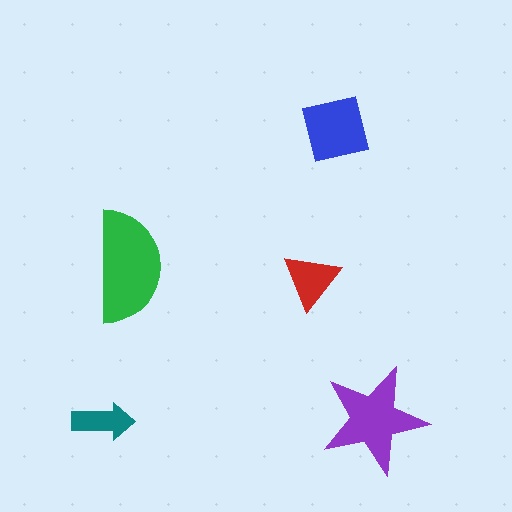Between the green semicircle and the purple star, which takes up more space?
The green semicircle.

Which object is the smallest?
The teal arrow.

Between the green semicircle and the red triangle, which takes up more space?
The green semicircle.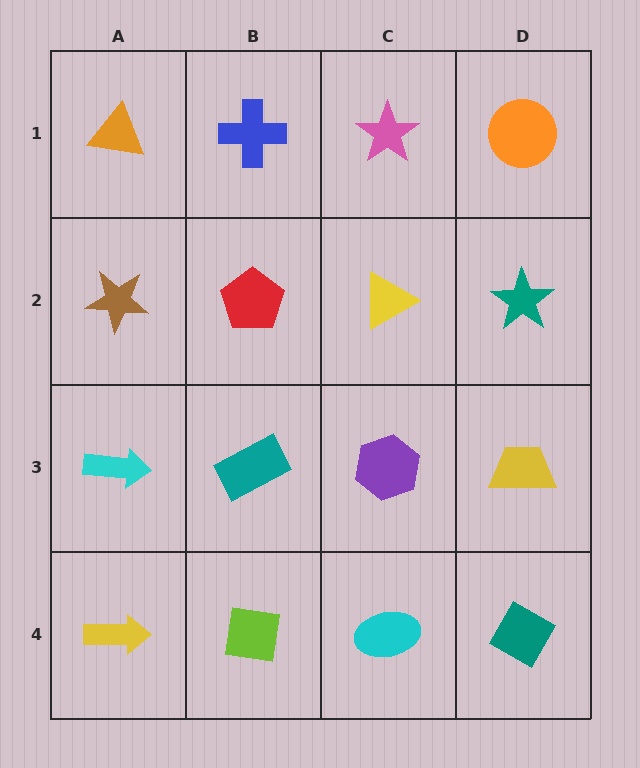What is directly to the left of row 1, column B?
An orange triangle.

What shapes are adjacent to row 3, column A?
A brown star (row 2, column A), a yellow arrow (row 4, column A), a teal rectangle (row 3, column B).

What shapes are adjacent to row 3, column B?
A red pentagon (row 2, column B), a lime square (row 4, column B), a cyan arrow (row 3, column A), a purple hexagon (row 3, column C).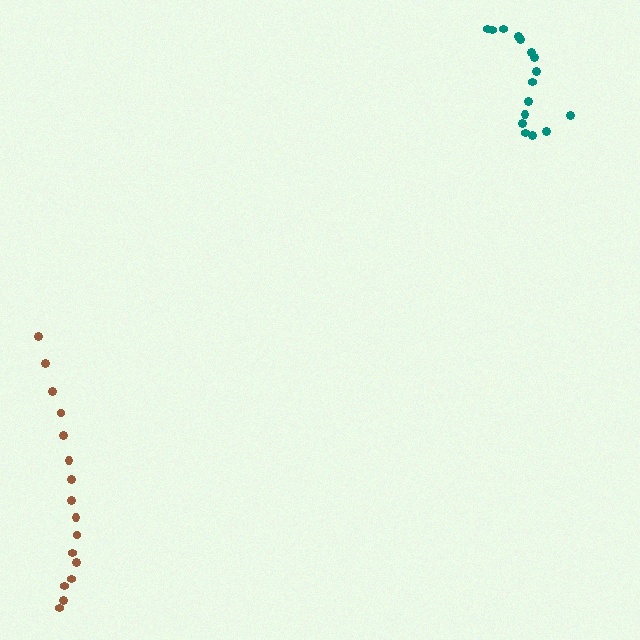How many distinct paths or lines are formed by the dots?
There are 2 distinct paths.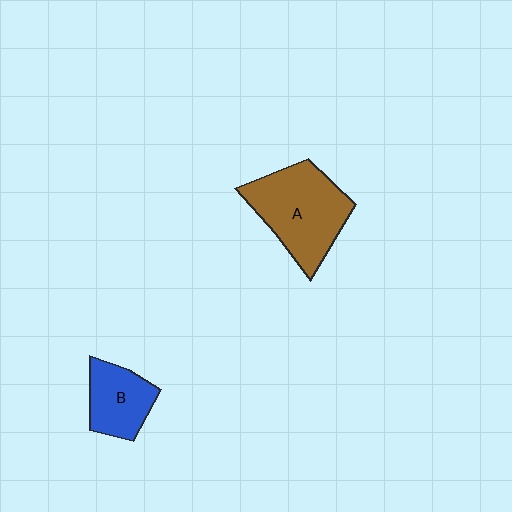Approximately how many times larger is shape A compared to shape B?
Approximately 1.8 times.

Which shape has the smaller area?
Shape B (blue).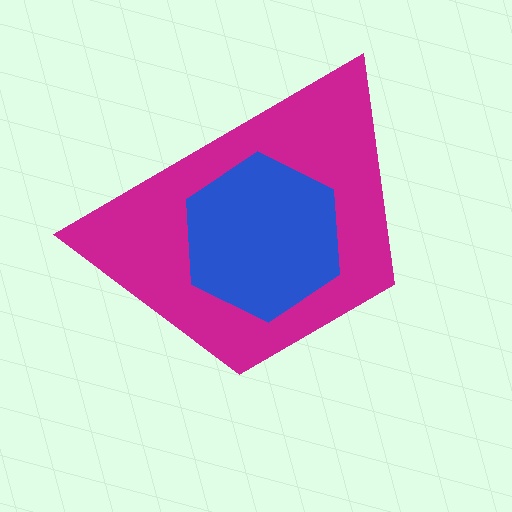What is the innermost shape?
The blue hexagon.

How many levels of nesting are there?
2.